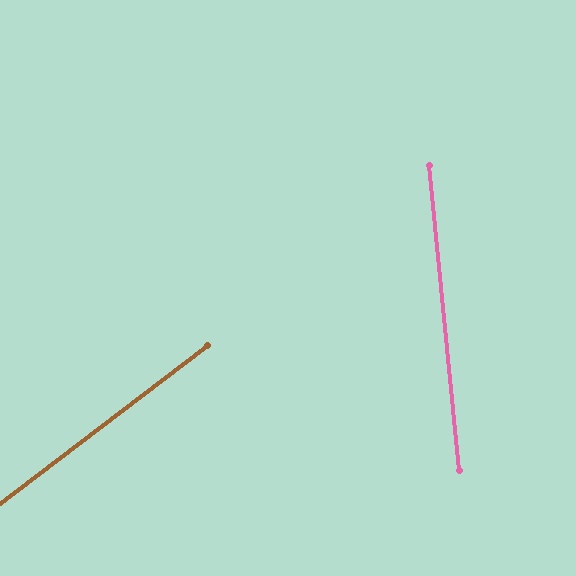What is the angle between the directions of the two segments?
Approximately 58 degrees.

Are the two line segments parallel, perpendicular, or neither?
Neither parallel nor perpendicular — they differ by about 58°.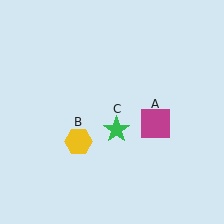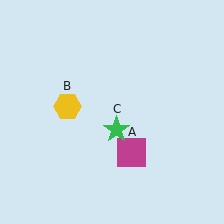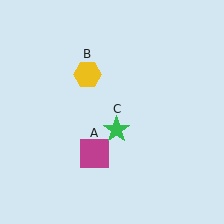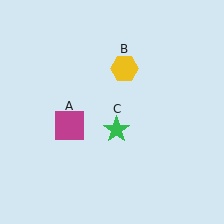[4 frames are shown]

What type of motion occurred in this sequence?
The magenta square (object A), yellow hexagon (object B) rotated clockwise around the center of the scene.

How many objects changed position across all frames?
2 objects changed position: magenta square (object A), yellow hexagon (object B).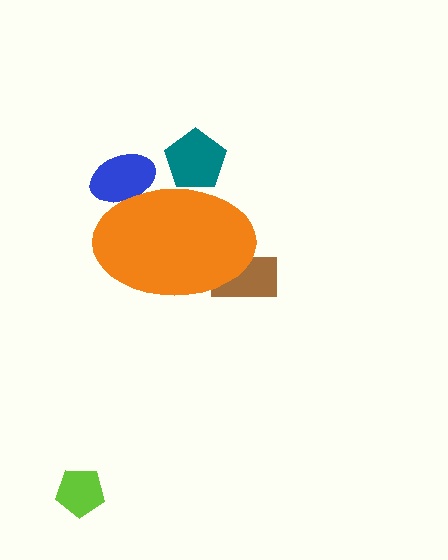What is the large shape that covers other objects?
An orange ellipse.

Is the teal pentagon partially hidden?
Yes, the teal pentagon is partially hidden behind the orange ellipse.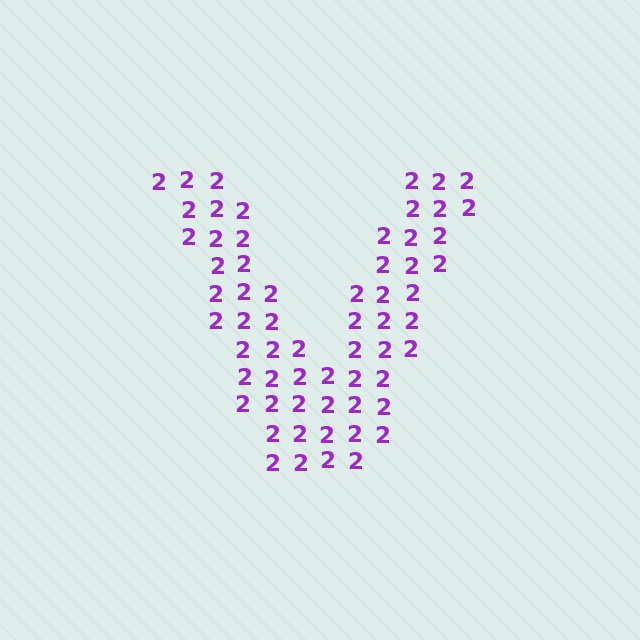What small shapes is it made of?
It is made of small digit 2's.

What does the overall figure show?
The overall figure shows the letter V.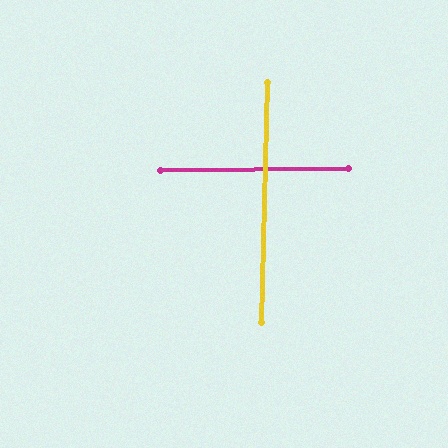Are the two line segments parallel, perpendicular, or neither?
Perpendicular — they meet at approximately 88°.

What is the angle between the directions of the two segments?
Approximately 88 degrees.